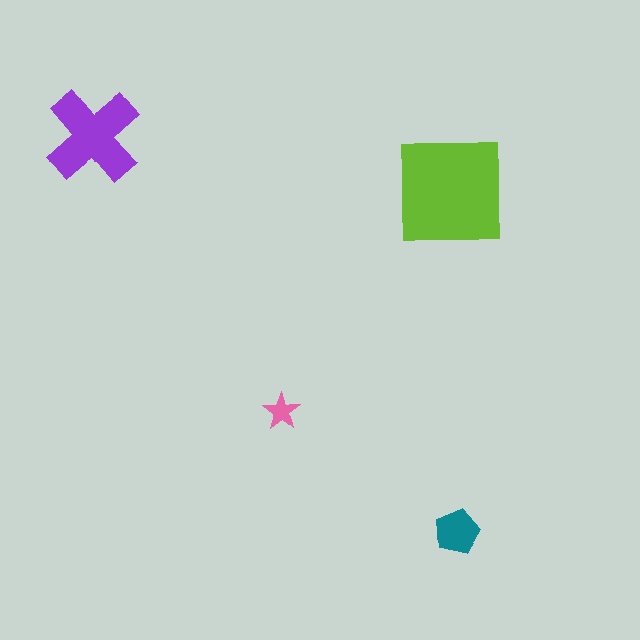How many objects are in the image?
There are 4 objects in the image.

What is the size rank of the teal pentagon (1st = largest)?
3rd.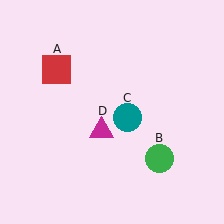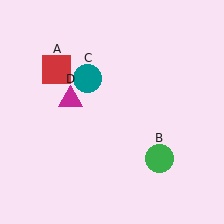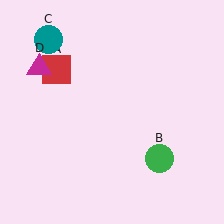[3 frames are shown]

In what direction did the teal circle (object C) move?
The teal circle (object C) moved up and to the left.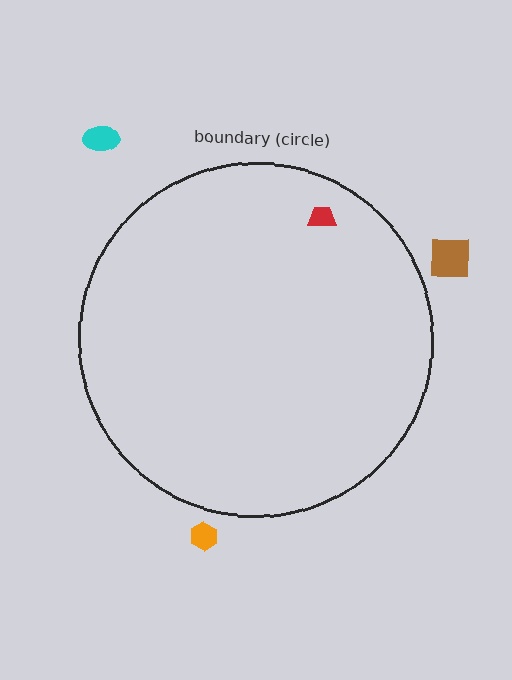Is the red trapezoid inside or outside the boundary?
Inside.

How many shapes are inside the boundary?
1 inside, 3 outside.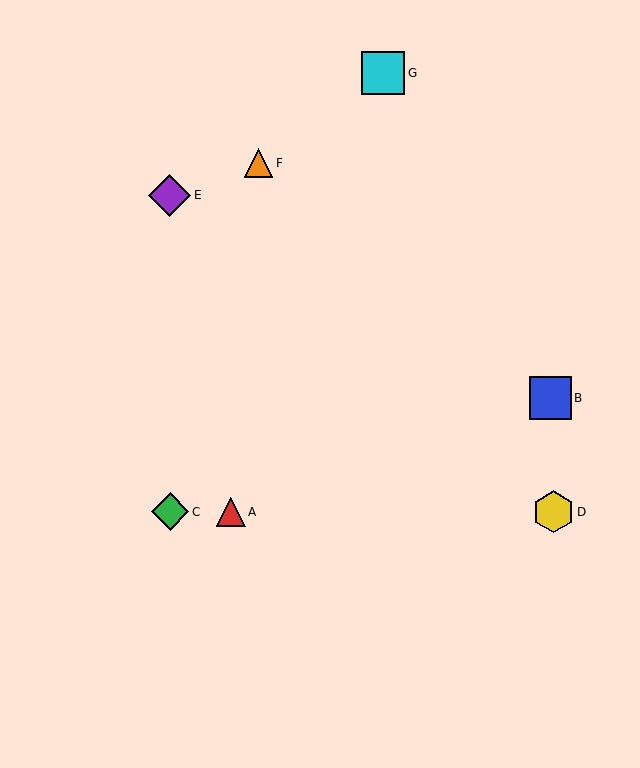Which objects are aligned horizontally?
Objects A, C, D are aligned horizontally.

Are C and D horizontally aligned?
Yes, both are at y≈512.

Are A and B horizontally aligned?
No, A is at y≈512 and B is at y≈398.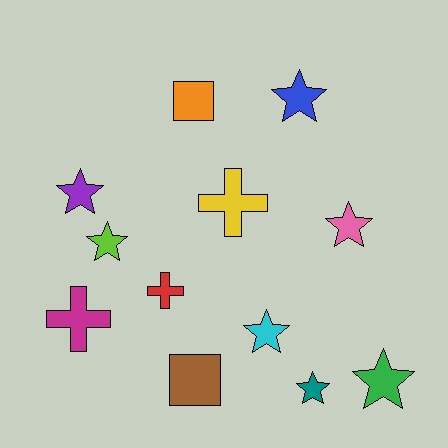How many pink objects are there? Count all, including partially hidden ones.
There is 1 pink object.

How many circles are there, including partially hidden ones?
There are no circles.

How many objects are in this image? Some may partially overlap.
There are 12 objects.